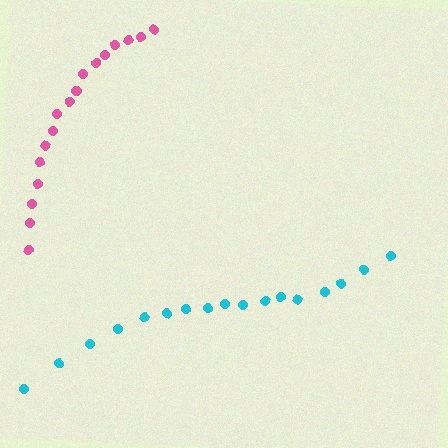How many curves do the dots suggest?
There are 2 distinct paths.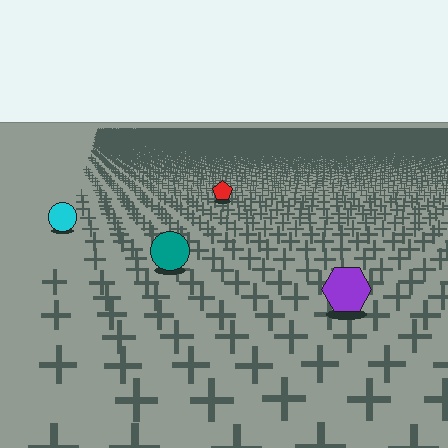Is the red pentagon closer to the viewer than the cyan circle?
No. The cyan circle is closer — you can tell from the texture gradient: the ground texture is coarser near it.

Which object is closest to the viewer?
The purple hexagon is closest. The texture marks near it are larger and more spread out.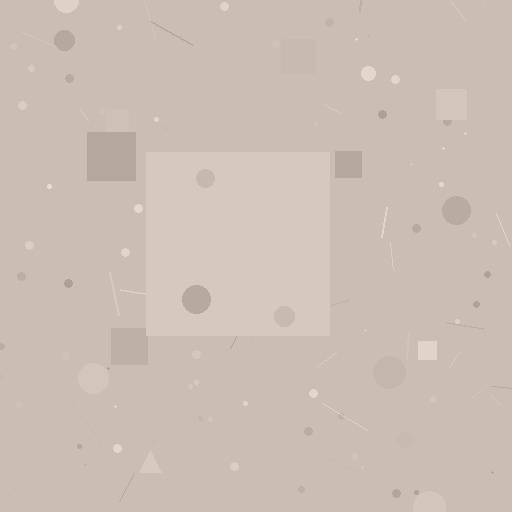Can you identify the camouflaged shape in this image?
The camouflaged shape is a square.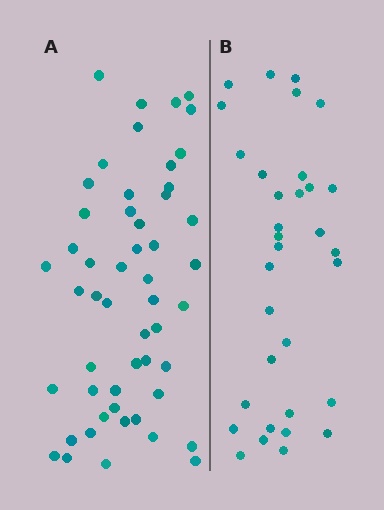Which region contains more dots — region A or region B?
Region A (the left region) has more dots.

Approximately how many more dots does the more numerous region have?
Region A has approximately 20 more dots than region B.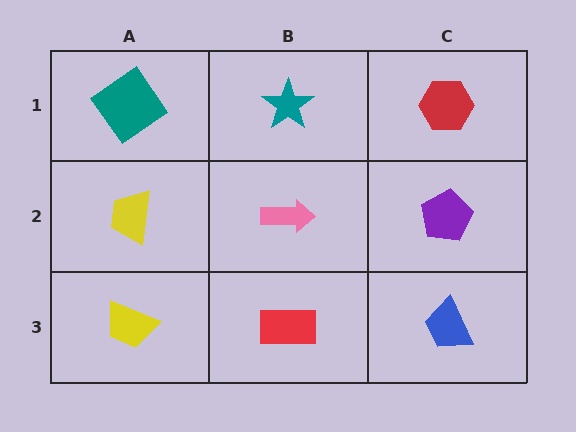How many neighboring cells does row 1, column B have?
3.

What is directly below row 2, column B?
A red rectangle.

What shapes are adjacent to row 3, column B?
A pink arrow (row 2, column B), a yellow trapezoid (row 3, column A), a blue trapezoid (row 3, column C).